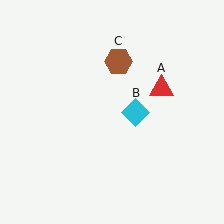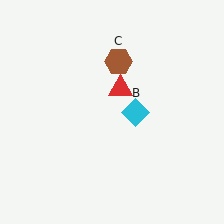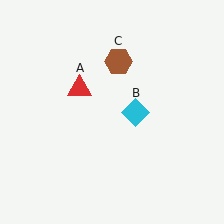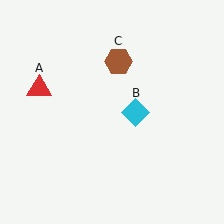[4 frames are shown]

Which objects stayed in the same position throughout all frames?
Cyan diamond (object B) and brown hexagon (object C) remained stationary.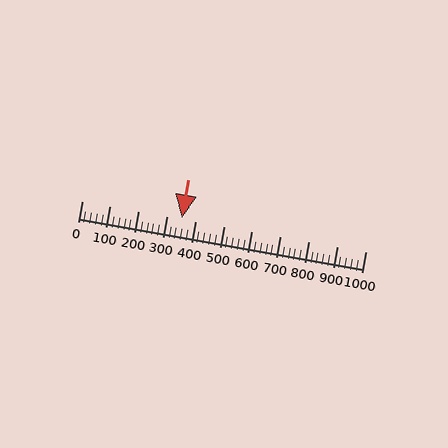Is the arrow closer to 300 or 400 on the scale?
The arrow is closer to 400.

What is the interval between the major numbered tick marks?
The major tick marks are spaced 100 units apart.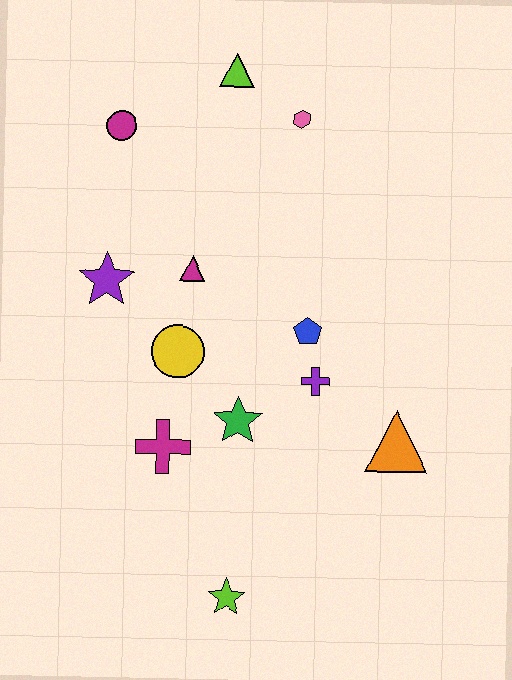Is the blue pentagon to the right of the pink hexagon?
Yes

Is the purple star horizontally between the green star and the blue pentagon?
No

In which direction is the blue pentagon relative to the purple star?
The blue pentagon is to the right of the purple star.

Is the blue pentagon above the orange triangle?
Yes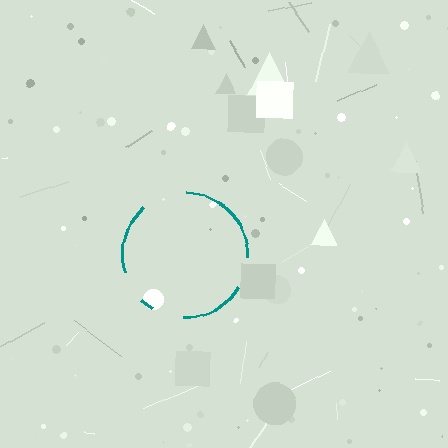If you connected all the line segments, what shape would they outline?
They would outline a circle.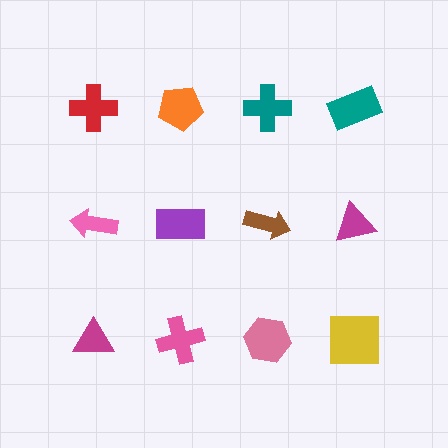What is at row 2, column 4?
A magenta triangle.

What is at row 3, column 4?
A yellow square.